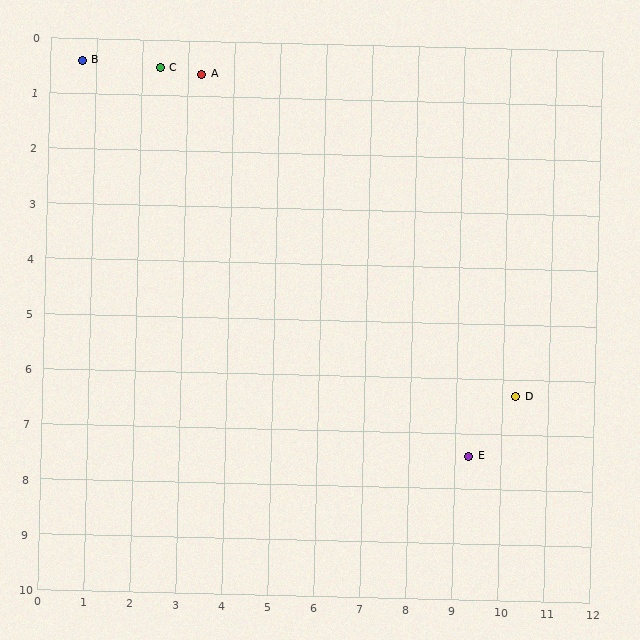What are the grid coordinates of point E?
Point E is at approximately (9.3, 7.4).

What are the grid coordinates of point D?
Point D is at approximately (10.3, 6.3).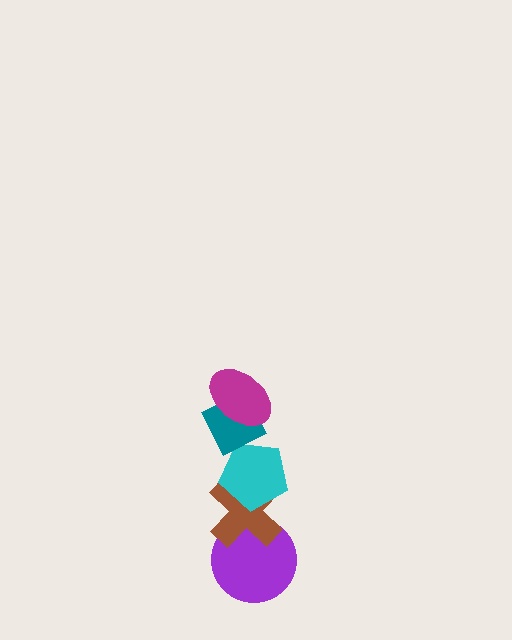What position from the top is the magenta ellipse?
The magenta ellipse is 1st from the top.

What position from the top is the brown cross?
The brown cross is 4th from the top.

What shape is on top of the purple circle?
The brown cross is on top of the purple circle.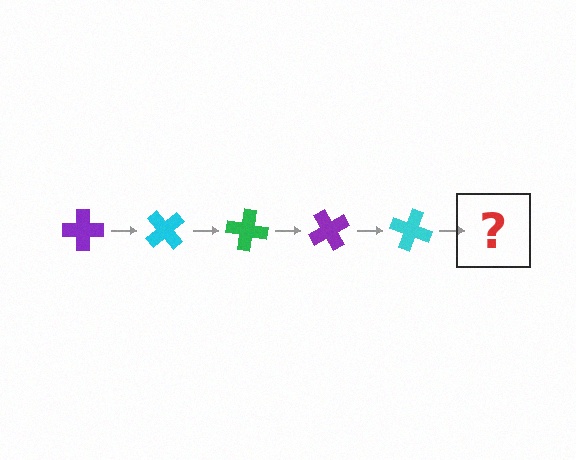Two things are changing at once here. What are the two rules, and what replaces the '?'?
The two rules are that it rotates 50 degrees each step and the color cycles through purple, cyan, and green. The '?' should be a green cross, rotated 250 degrees from the start.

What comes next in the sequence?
The next element should be a green cross, rotated 250 degrees from the start.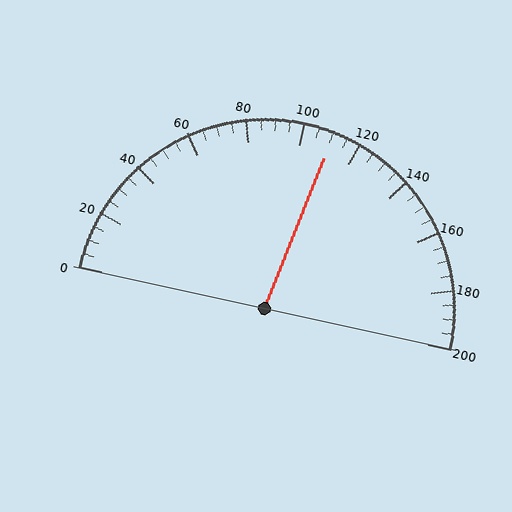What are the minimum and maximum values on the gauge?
The gauge ranges from 0 to 200.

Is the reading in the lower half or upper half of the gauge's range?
The reading is in the upper half of the range (0 to 200).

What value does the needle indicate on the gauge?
The needle indicates approximately 110.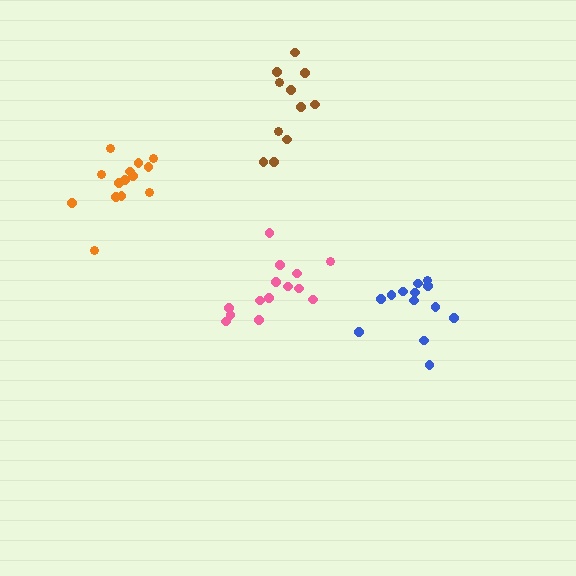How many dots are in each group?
Group 1: 14 dots, Group 2: 11 dots, Group 3: 13 dots, Group 4: 14 dots (52 total).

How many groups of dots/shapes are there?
There are 4 groups.